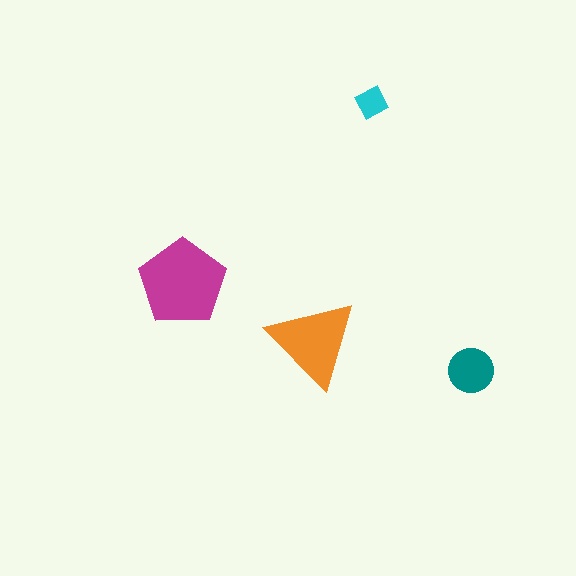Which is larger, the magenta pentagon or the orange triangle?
The magenta pentagon.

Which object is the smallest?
The cyan diamond.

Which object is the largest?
The magenta pentagon.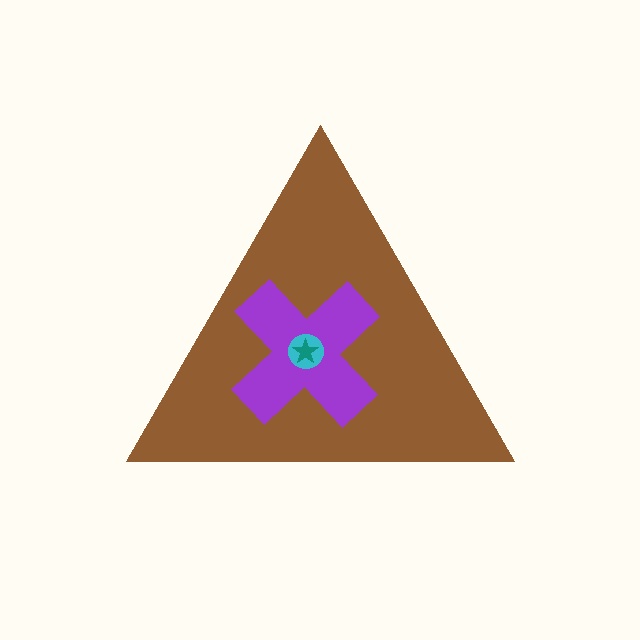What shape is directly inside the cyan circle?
The teal star.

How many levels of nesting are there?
4.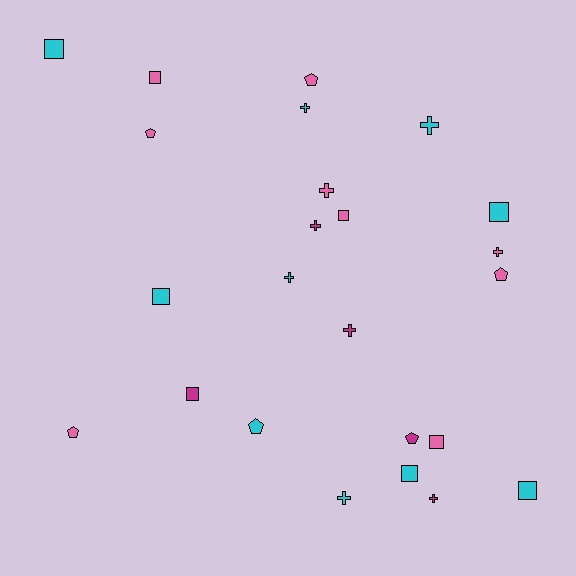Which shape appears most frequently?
Square, with 9 objects.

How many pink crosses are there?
There are 2 pink crosses.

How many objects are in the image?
There are 24 objects.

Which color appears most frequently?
Cyan, with 10 objects.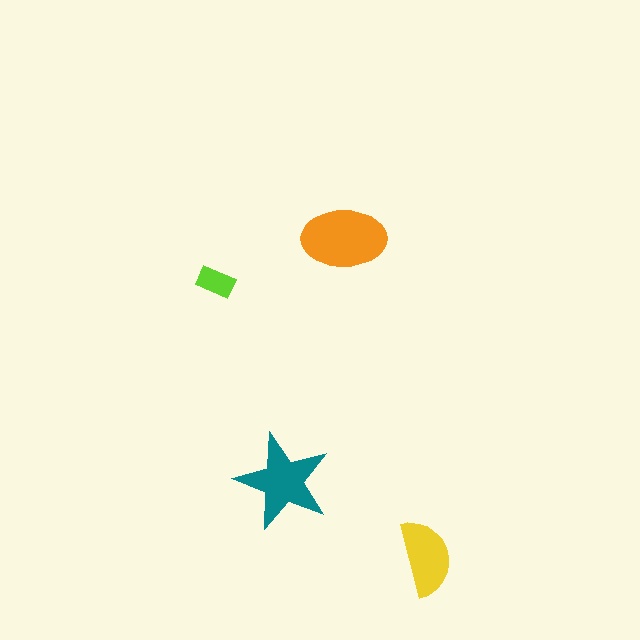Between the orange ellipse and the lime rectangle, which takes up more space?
The orange ellipse.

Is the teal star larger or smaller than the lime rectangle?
Larger.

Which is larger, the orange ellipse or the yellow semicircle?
The orange ellipse.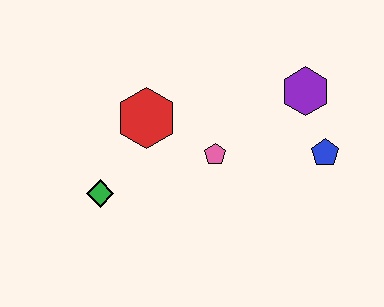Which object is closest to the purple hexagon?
The blue pentagon is closest to the purple hexagon.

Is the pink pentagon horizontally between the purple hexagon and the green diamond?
Yes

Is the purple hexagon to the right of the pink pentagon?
Yes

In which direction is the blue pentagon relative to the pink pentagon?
The blue pentagon is to the right of the pink pentagon.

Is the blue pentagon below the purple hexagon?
Yes